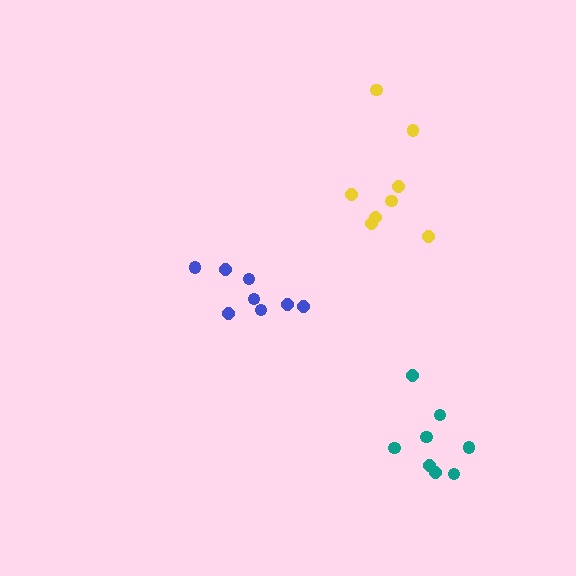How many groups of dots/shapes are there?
There are 3 groups.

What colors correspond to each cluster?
The clusters are colored: blue, teal, yellow.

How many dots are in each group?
Group 1: 8 dots, Group 2: 8 dots, Group 3: 8 dots (24 total).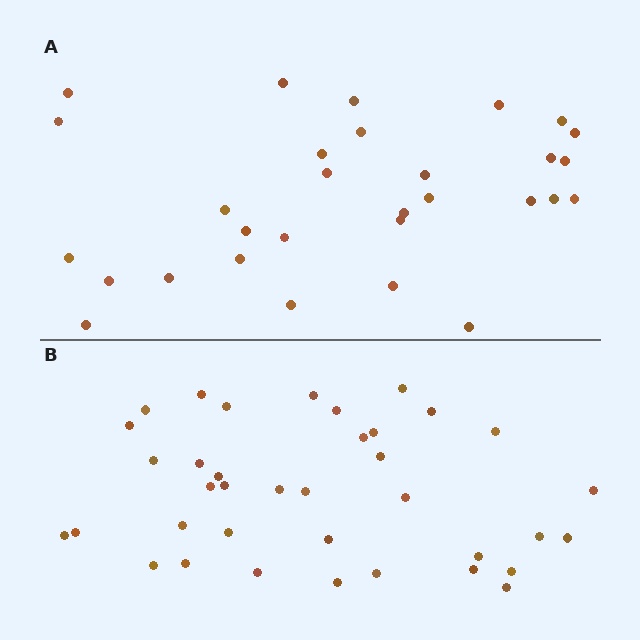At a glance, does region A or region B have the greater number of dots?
Region B (the bottom region) has more dots.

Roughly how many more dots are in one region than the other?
Region B has roughly 8 or so more dots than region A.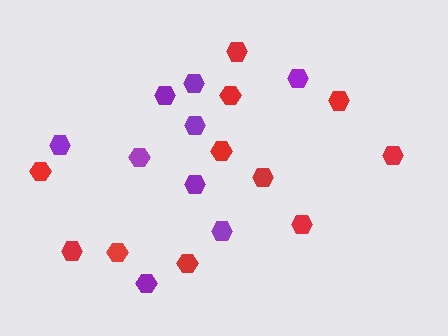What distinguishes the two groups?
There are 2 groups: one group of red hexagons (11) and one group of purple hexagons (9).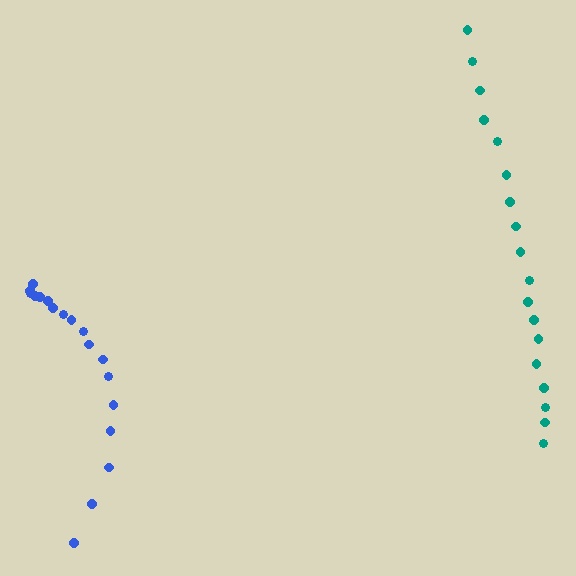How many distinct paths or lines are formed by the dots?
There are 2 distinct paths.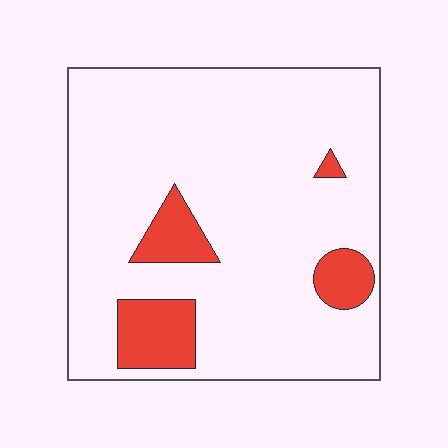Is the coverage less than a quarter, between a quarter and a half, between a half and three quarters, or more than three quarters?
Less than a quarter.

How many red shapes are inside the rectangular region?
4.